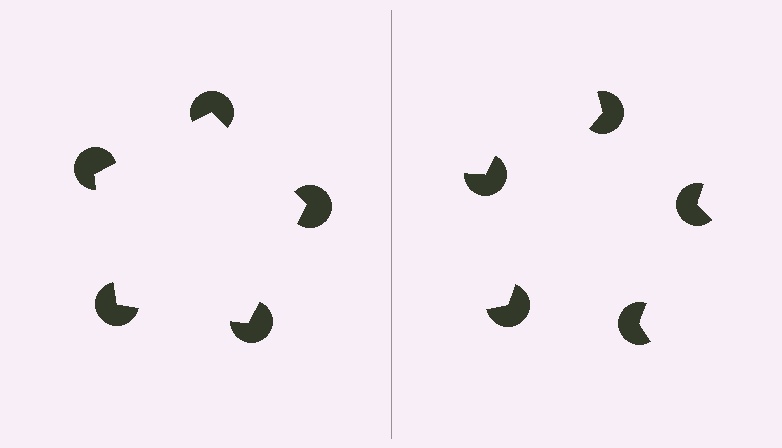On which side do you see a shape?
An illusory pentagon appears on the left side. On the right side the wedge cuts are rotated, so no coherent shape forms.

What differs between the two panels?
The pac-man discs are positioned identically on both sides; only the wedge orientations differ. On the left they align to a pentagon; on the right they are misaligned.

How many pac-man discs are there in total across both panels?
10 — 5 on each side.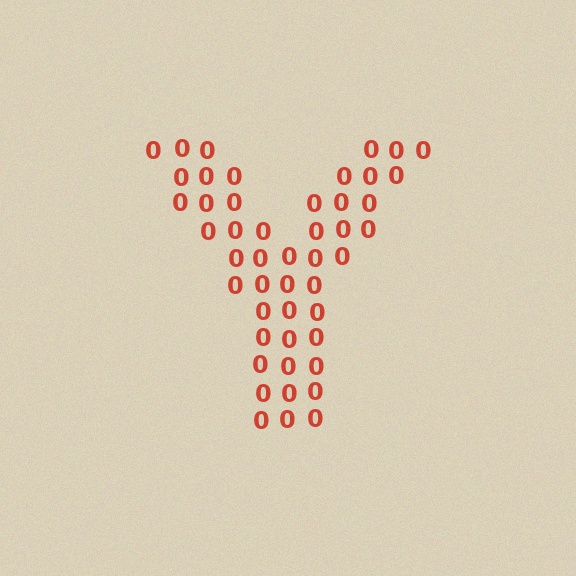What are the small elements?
The small elements are digit 0's.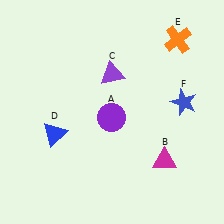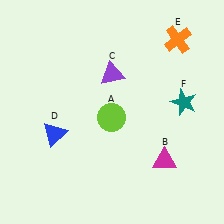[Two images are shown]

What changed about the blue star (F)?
In Image 1, F is blue. In Image 2, it changed to teal.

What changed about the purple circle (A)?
In Image 1, A is purple. In Image 2, it changed to lime.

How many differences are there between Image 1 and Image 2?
There are 2 differences between the two images.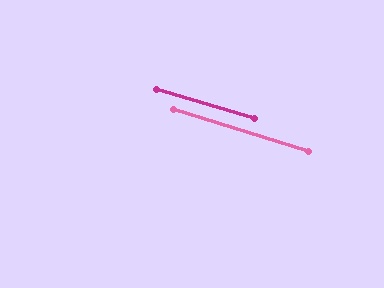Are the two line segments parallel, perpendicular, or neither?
Parallel — their directions differ by only 1.1°.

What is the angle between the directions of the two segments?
Approximately 1 degree.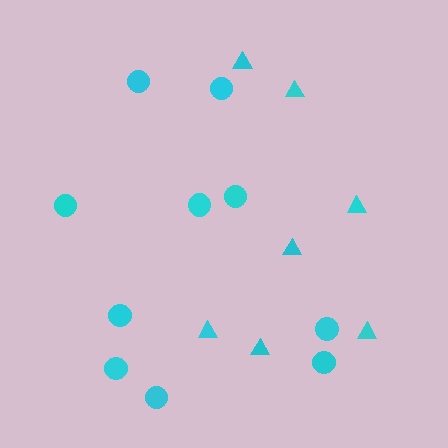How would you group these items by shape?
There are 2 groups: one group of triangles (7) and one group of circles (10).